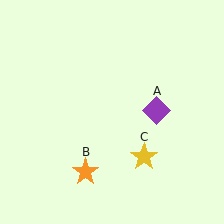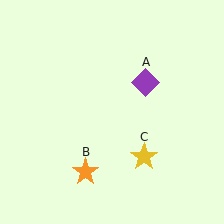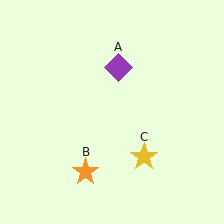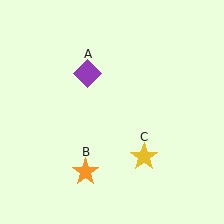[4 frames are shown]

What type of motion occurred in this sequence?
The purple diamond (object A) rotated counterclockwise around the center of the scene.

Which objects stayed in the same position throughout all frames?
Orange star (object B) and yellow star (object C) remained stationary.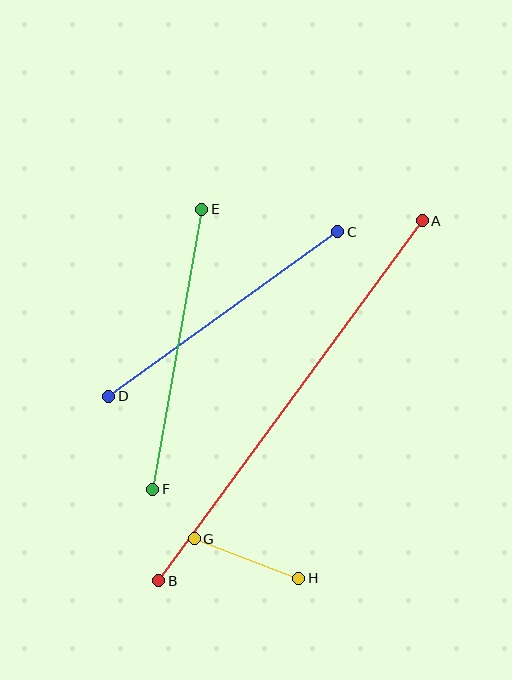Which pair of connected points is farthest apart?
Points A and B are farthest apart.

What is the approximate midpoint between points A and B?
The midpoint is at approximately (291, 401) pixels.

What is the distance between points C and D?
The distance is approximately 282 pixels.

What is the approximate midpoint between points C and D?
The midpoint is at approximately (223, 314) pixels.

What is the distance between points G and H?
The distance is approximately 112 pixels.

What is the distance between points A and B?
The distance is approximately 446 pixels.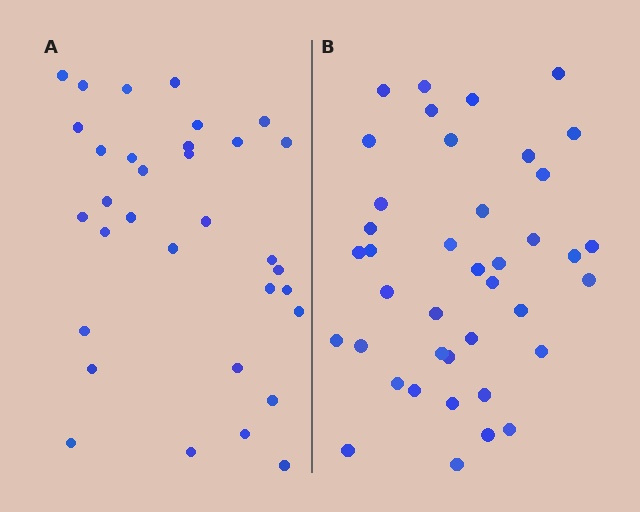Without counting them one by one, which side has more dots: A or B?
Region B (the right region) has more dots.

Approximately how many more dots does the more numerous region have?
Region B has roughly 8 or so more dots than region A.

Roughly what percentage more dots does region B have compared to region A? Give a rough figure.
About 20% more.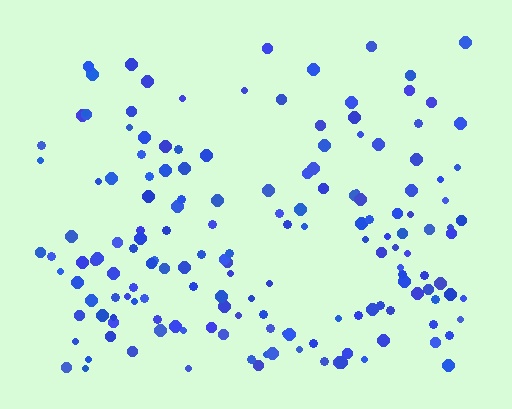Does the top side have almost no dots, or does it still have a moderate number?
Still a moderate number, just noticeably fewer than the bottom.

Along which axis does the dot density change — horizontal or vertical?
Vertical.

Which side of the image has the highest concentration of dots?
The bottom.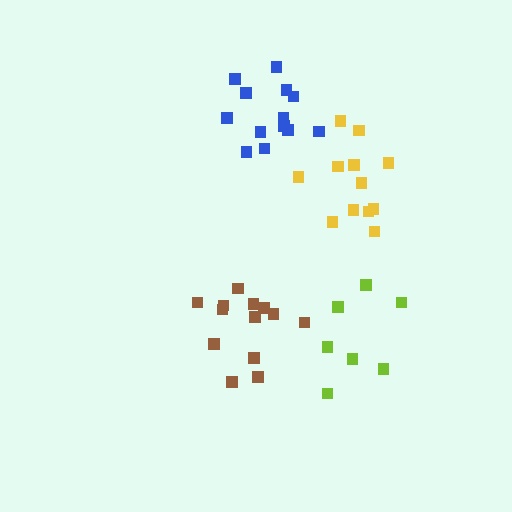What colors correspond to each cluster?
The clusters are colored: lime, yellow, brown, blue.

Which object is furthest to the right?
The yellow cluster is rightmost.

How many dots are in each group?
Group 1: 7 dots, Group 2: 12 dots, Group 3: 13 dots, Group 4: 13 dots (45 total).